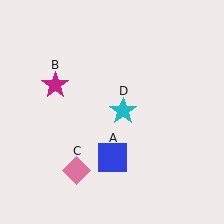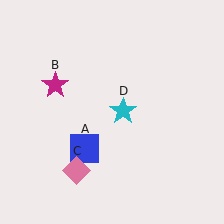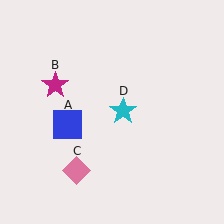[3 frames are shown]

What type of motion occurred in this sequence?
The blue square (object A) rotated clockwise around the center of the scene.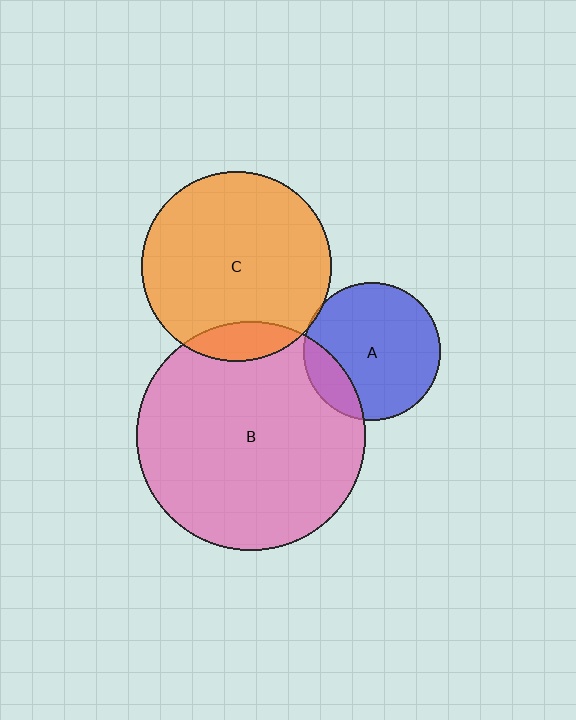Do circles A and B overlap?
Yes.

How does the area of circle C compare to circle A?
Approximately 1.9 times.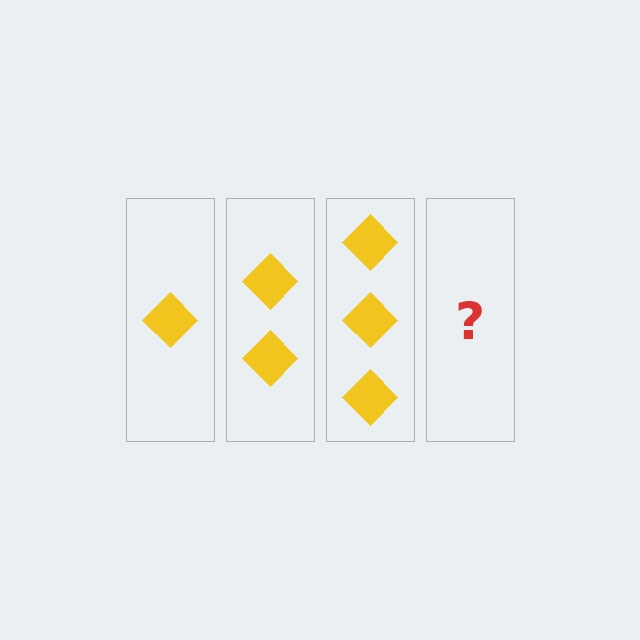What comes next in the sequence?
The next element should be 4 diamonds.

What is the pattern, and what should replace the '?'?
The pattern is that each step adds one more diamond. The '?' should be 4 diamonds.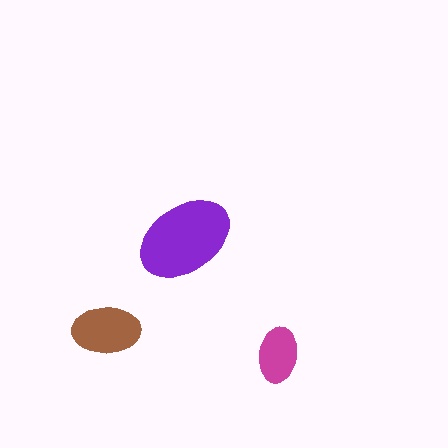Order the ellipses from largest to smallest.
the purple one, the brown one, the magenta one.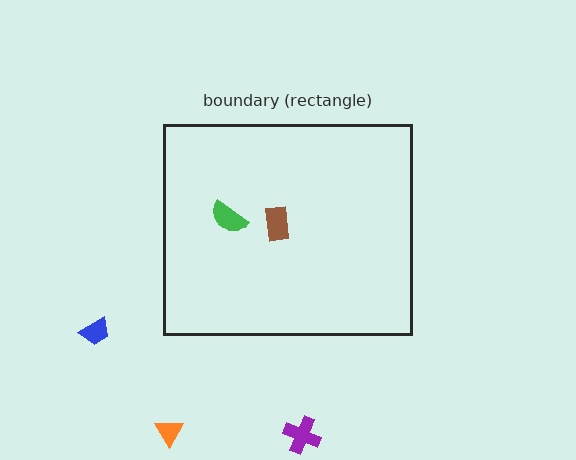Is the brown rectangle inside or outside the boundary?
Inside.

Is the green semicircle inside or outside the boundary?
Inside.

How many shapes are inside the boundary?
2 inside, 3 outside.